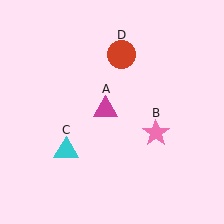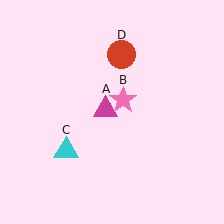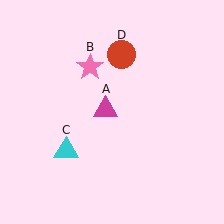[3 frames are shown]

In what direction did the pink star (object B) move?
The pink star (object B) moved up and to the left.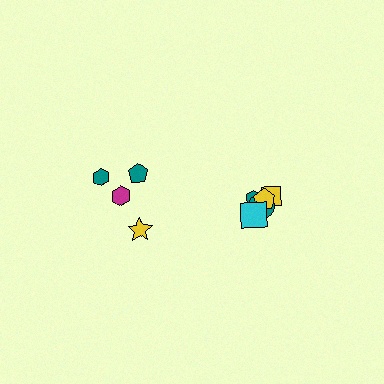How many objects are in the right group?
There are 6 objects.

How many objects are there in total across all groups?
There are 10 objects.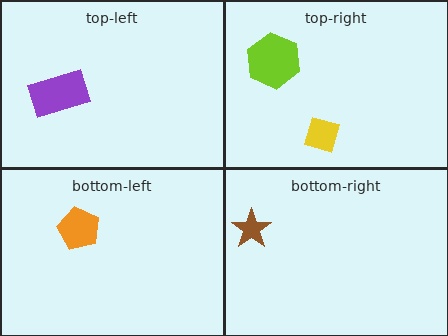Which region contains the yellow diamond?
The top-right region.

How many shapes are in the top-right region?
2.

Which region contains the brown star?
The bottom-right region.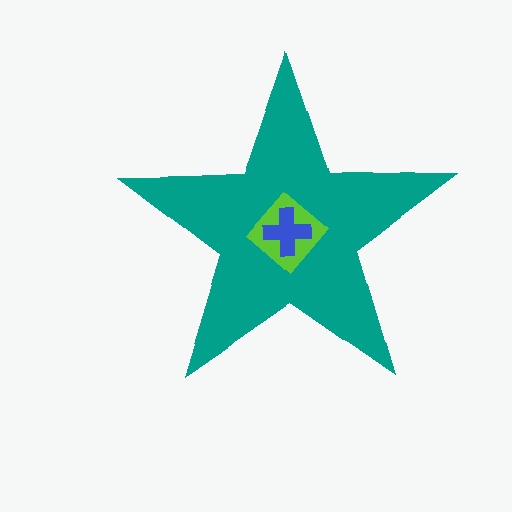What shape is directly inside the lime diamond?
The blue cross.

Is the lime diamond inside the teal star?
Yes.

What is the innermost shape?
The blue cross.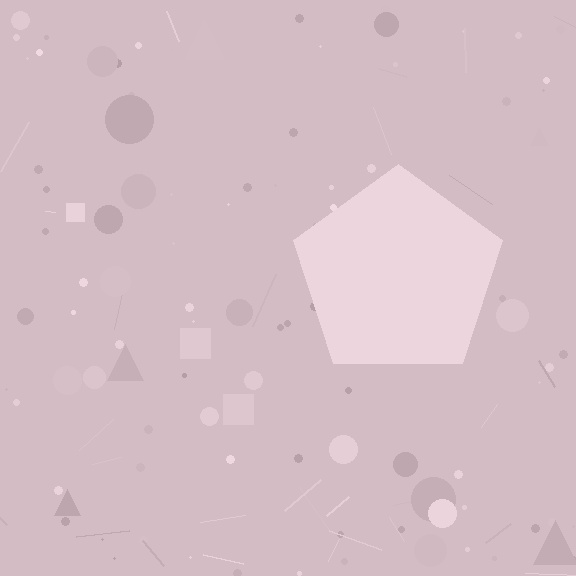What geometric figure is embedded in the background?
A pentagon is embedded in the background.